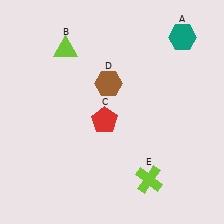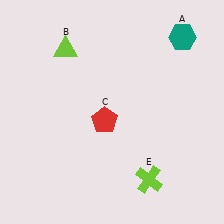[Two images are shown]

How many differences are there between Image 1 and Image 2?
There is 1 difference between the two images.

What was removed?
The brown hexagon (D) was removed in Image 2.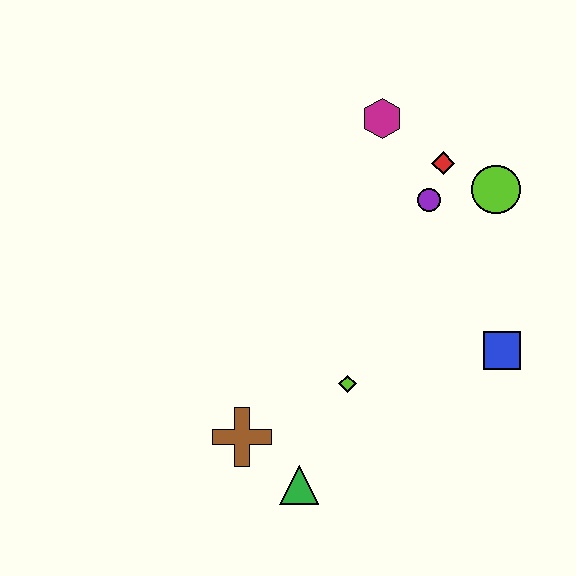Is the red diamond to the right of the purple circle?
Yes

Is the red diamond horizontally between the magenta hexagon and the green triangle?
No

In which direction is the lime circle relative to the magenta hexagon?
The lime circle is to the right of the magenta hexagon.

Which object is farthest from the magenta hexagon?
The green triangle is farthest from the magenta hexagon.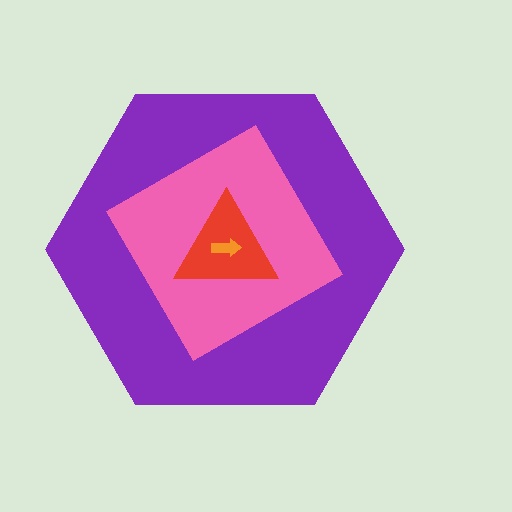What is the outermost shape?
The purple hexagon.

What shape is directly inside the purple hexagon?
The pink diamond.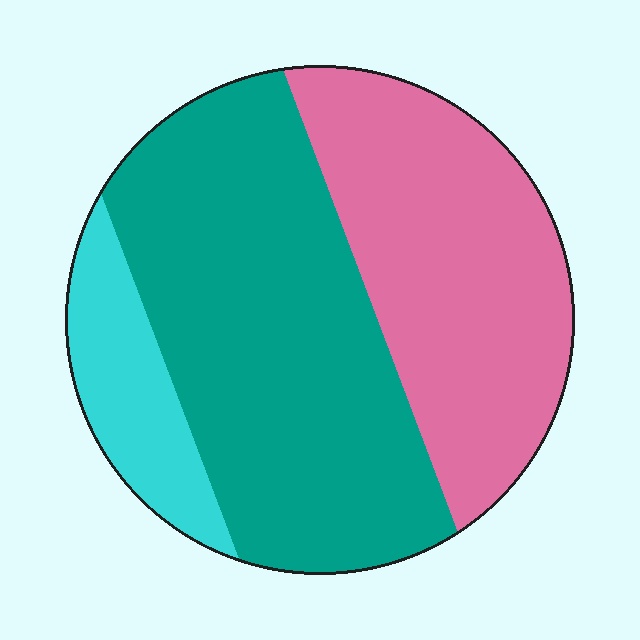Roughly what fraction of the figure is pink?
Pink takes up about three eighths (3/8) of the figure.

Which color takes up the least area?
Cyan, at roughly 15%.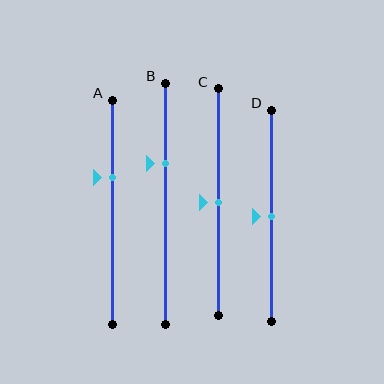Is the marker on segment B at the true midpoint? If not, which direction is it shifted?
No, the marker on segment B is shifted upward by about 17% of the segment length.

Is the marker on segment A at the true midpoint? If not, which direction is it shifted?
No, the marker on segment A is shifted upward by about 16% of the segment length.